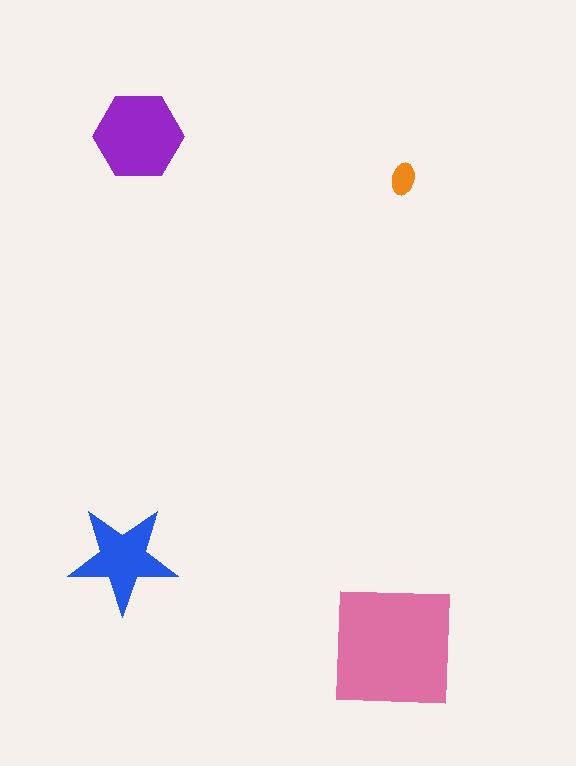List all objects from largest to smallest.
The pink square, the purple hexagon, the blue star, the orange ellipse.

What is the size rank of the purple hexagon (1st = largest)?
2nd.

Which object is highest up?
The purple hexagon is topmost.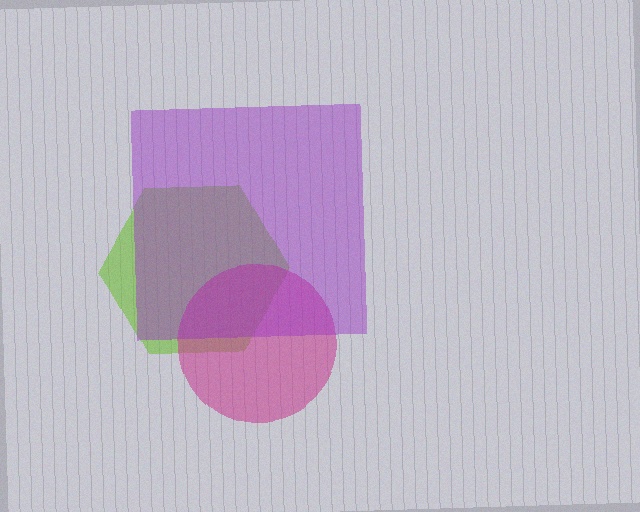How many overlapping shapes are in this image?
There are 3 overlapping shapes in the image.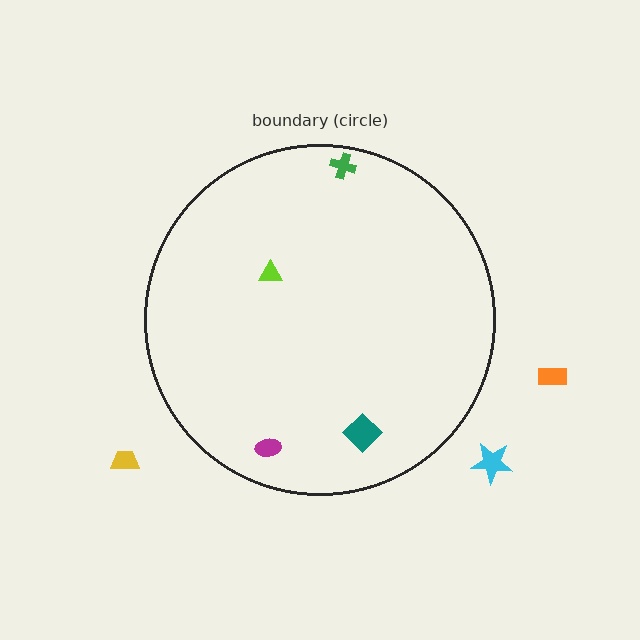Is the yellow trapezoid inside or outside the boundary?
Outside.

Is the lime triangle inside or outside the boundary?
Inside.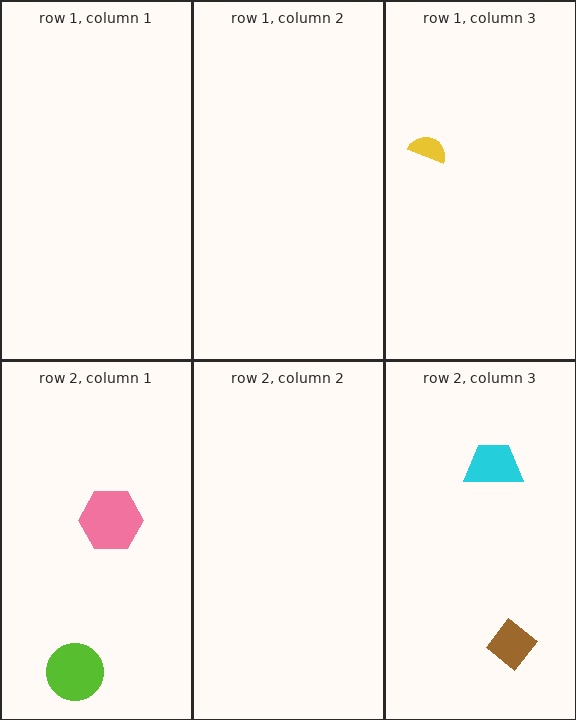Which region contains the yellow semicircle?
The row 1, column 3 region.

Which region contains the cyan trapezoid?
The row 2, column 3 region.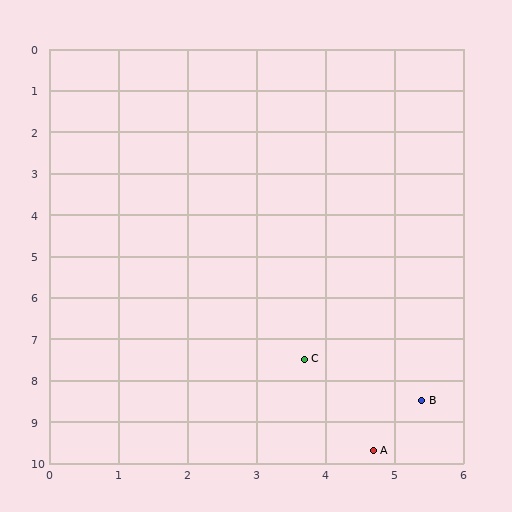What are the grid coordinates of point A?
Point A is at approximately (4.7, 9.7).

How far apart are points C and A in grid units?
Points C and A are about 2.4 grid units apart.